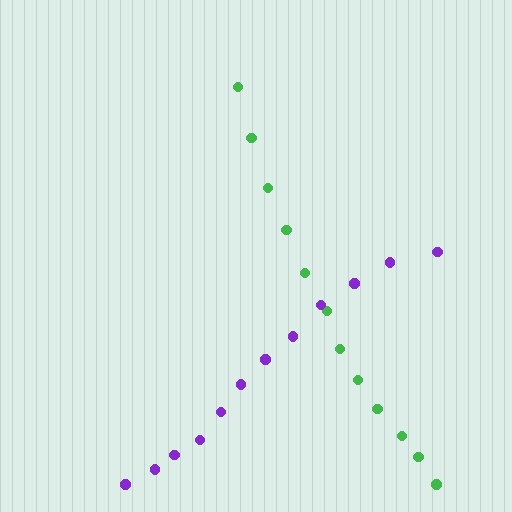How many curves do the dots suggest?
There are 2 distinct paths.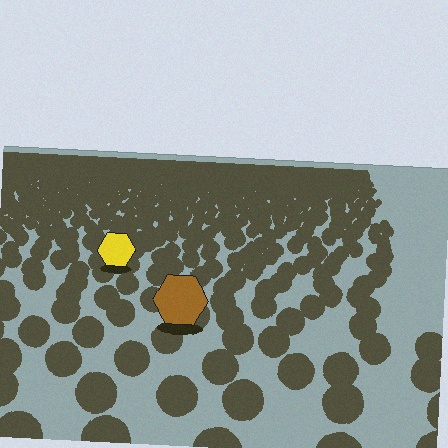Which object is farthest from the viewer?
The yellow hexagon is farthest from the viewer. It appears smaller and the ground texture around it is denser.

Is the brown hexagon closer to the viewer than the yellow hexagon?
Yes. The brown hexagon is closer — you can tell from the texture gradient: the ground texture is coarser near it.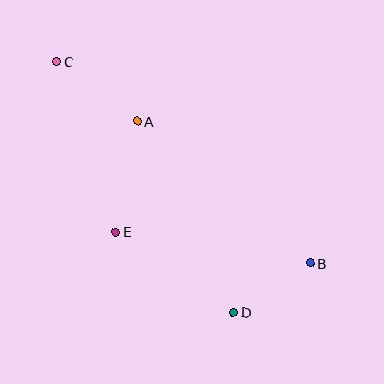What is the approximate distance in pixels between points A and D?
The distance between A and D is approximately 214 pixels.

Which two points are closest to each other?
Points B and D are closest to each other.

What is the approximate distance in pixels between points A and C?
The distance between A and C is approximately 101 pixels.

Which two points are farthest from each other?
Points B and C are farthest from each other.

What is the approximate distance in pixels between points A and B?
The distance between A and B is approximately 224 pixels.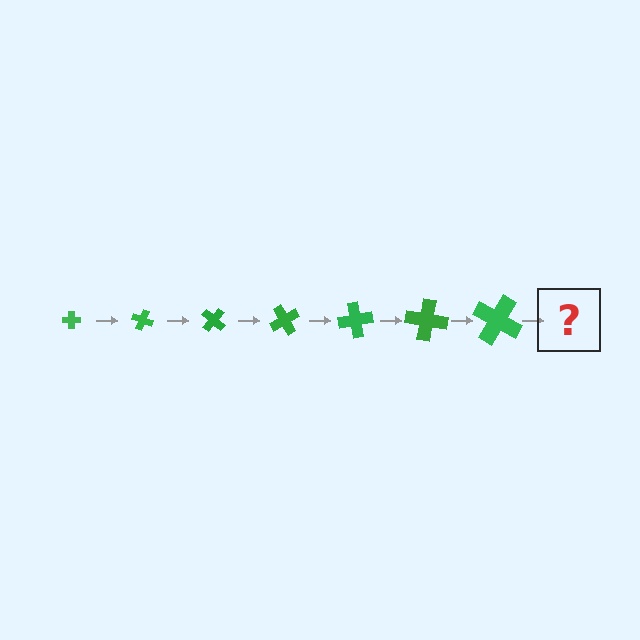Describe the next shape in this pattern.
It should be a cross, larger than the previous one and rotated 140 degrees from the start.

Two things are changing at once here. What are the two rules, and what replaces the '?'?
The two rules are that the cross grows larger each step and it rotates 20 degrees each step. The '?' should be a cross, larger than the previous one and rotated 140 degrees from the start.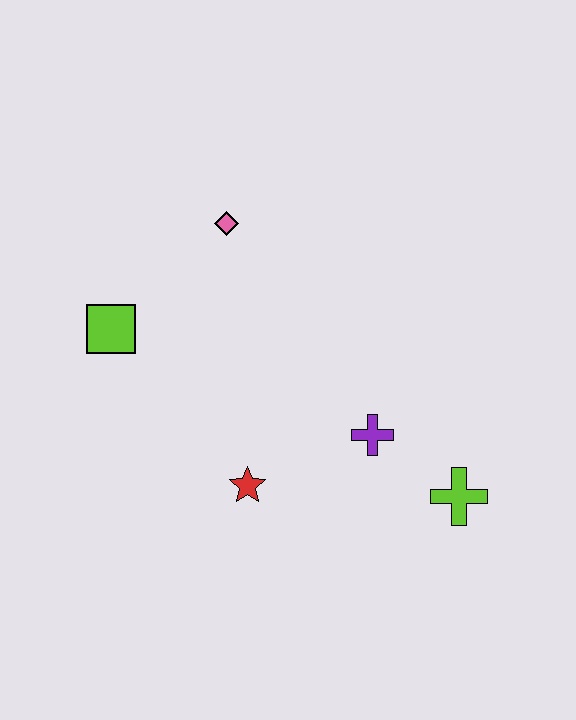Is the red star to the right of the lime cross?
No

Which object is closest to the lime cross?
The purple cross is closest to the lime cross.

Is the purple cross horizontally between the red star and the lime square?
No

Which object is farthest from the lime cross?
The lime square is farthest from the lime cross.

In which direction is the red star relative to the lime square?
The red star is below the lime square.